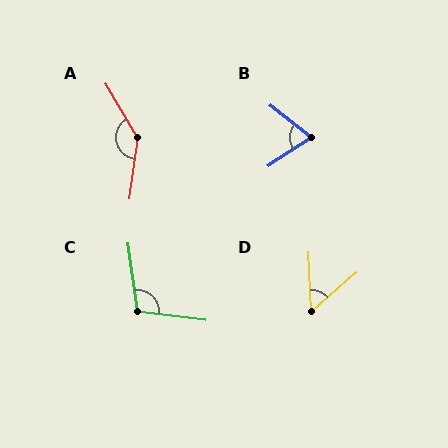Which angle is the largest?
A, at approximately 142 degrees.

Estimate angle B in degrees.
Approximately 71 degrees.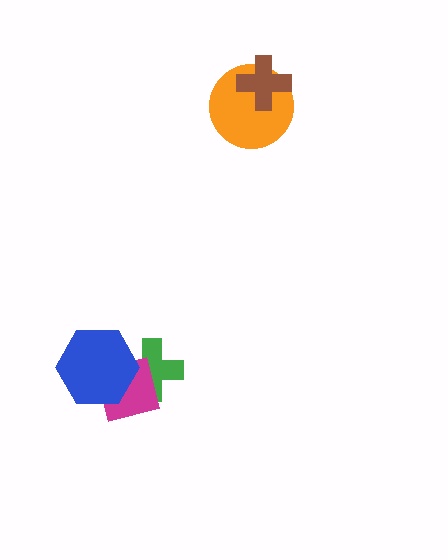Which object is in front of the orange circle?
The brown cross is in front of the orange circle.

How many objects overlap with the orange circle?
1 object overlaps with the orange circle.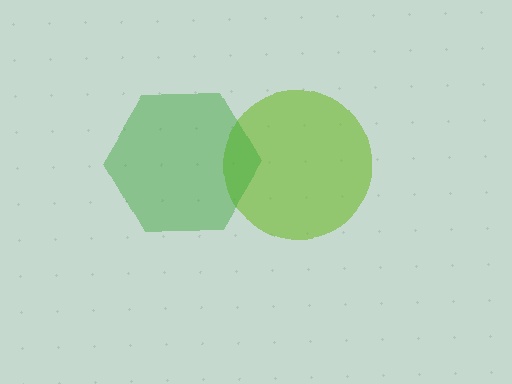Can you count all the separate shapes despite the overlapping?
Yes, there are 2 separate shapes.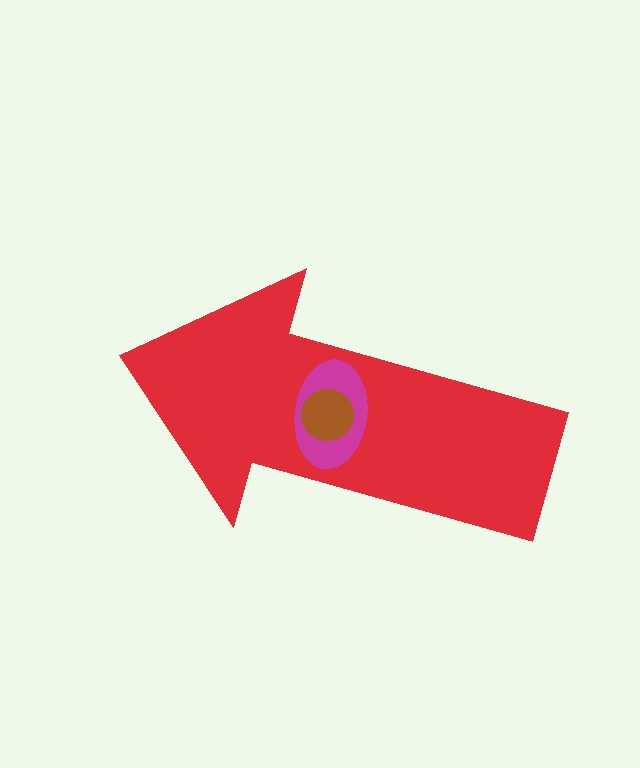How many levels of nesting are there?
3.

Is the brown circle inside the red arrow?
Yes.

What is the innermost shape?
The brown circle.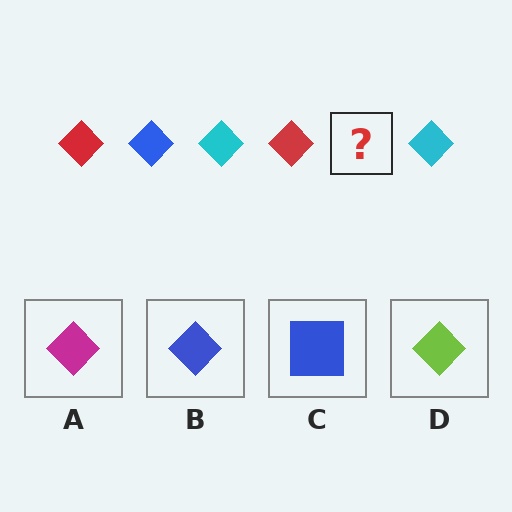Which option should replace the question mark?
Option B.